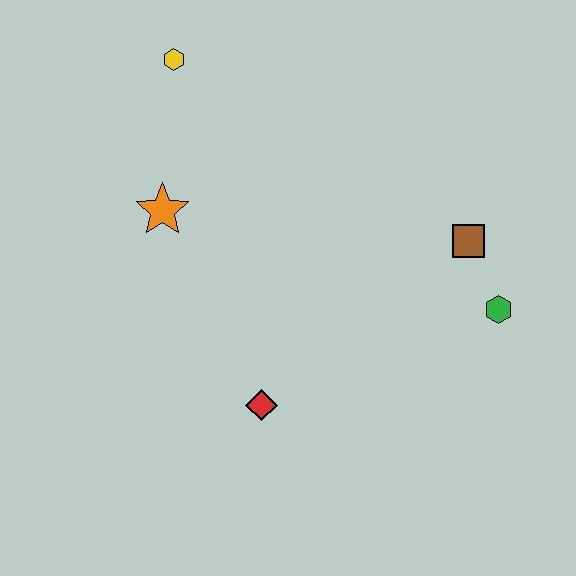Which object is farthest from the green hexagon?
The yellow hexagon is farthest from the green hexagon.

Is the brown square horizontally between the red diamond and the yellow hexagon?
No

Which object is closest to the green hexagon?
The brown square is closest to the green hexagon.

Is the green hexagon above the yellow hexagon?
No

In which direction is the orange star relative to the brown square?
The orange star is to the left of the brown square.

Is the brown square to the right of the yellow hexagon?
Yes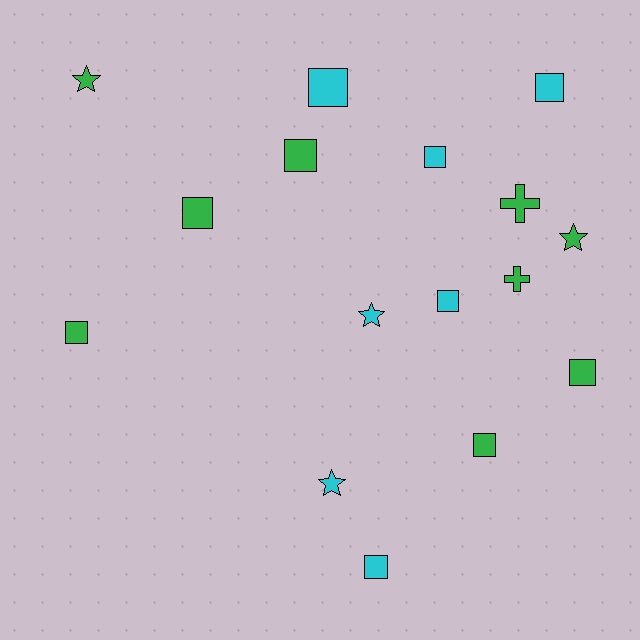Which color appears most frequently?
Green, with 9 objects.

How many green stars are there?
There are 2 green stars.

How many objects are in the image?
There are 16 objects.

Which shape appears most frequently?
Square, with 10 objects.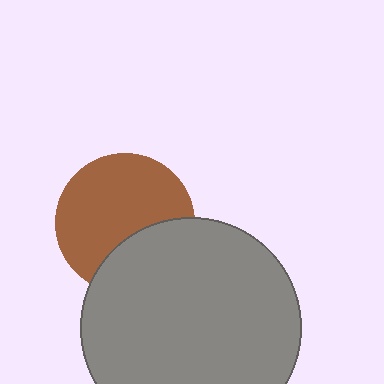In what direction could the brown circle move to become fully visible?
The brown circle could move up. That would shift it out from behind the gray circle entirely.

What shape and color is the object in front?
The object in front is a gray circle.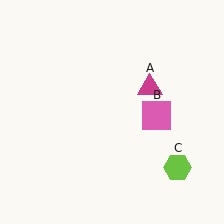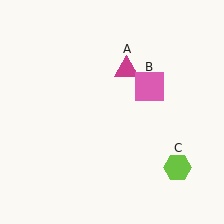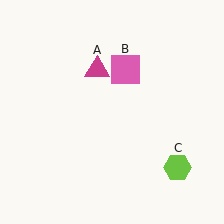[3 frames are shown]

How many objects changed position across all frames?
2 objects changed position: magenta triangle (object A), pink square (object B).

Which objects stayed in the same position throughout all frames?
Lime hexagon (object C) remained stationary.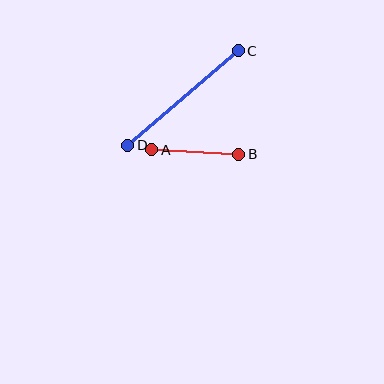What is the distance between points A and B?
The distance is approximately 87 pixels.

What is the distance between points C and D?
The distance is approximately 145 pixels.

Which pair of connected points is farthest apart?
Points C and D are farthest apart.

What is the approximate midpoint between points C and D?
The midpoint is at approximately (183, 98) pixels.